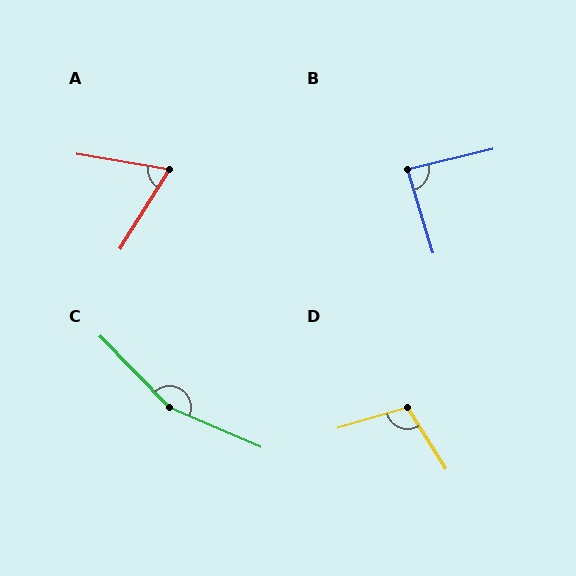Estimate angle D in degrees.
Approximately 105 degrees.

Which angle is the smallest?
A, at approximately 68 degrees.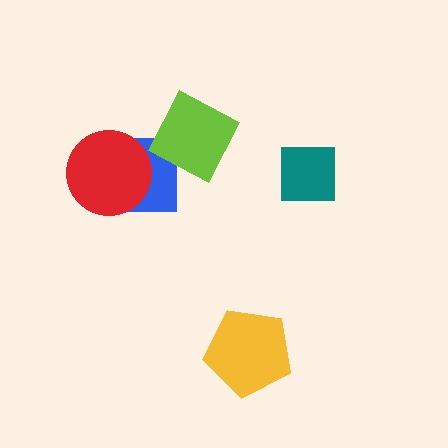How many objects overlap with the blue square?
1 object overlaps with the blue square.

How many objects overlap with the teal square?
0 objects overlap with the teal square.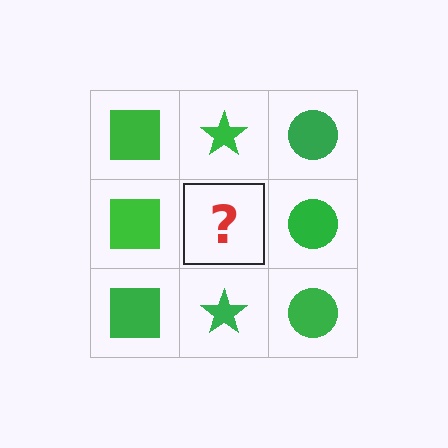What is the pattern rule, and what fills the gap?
The rule is that each column has a consistent shape. The gap should be filled with a green star.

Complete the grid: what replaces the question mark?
The question mark should be replaced with a green star.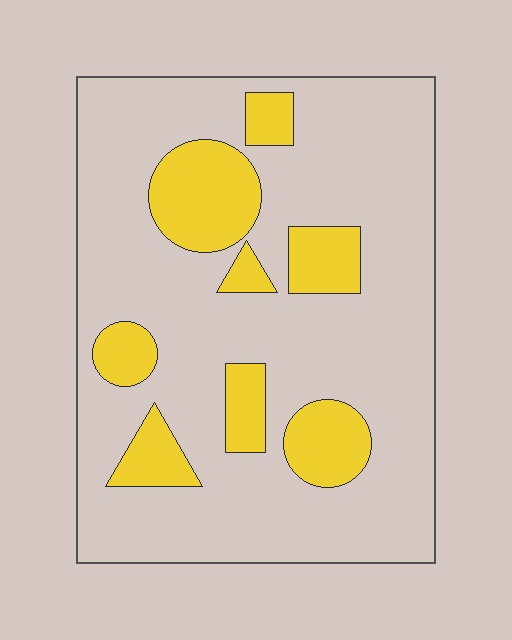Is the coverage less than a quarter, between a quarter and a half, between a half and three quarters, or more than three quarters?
Less than a quarter.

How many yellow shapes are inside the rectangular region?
8.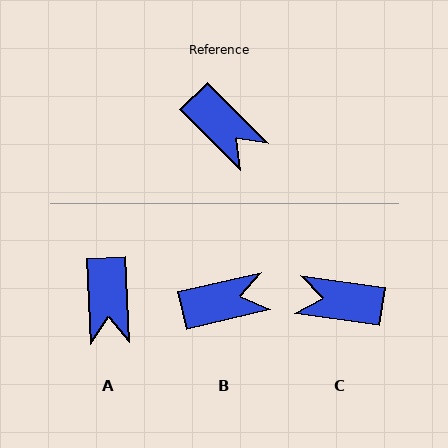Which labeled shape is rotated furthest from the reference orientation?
C, about 143 degrees away.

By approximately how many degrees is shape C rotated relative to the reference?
Approximately 143 degrees clockwise.